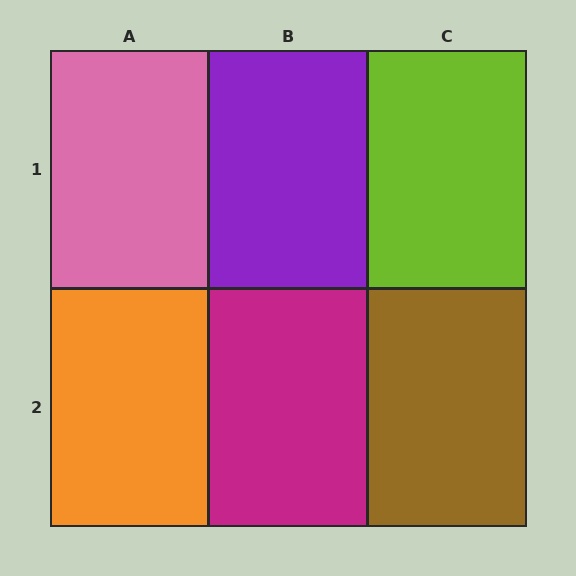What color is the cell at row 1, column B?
Purple.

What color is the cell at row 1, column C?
Lime.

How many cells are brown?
1 cell is brown.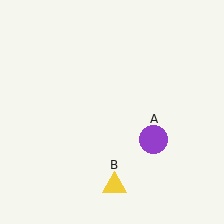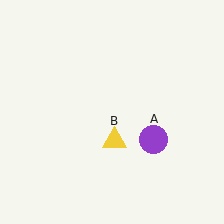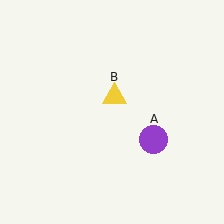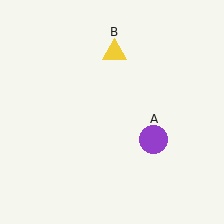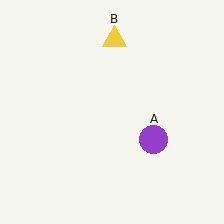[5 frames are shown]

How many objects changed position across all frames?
1 object changed position: yellow triangle (object B).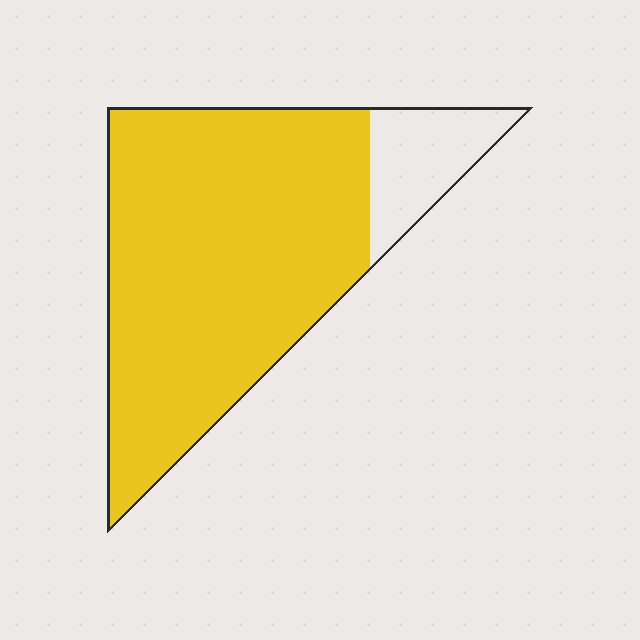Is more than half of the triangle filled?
Yes.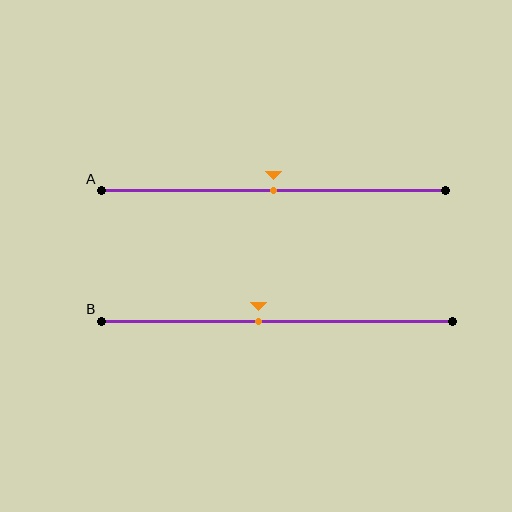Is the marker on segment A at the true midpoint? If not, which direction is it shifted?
Yes, the marker on segment A is at the true midpoint.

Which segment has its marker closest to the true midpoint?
Segment A has its marker closest to the true midpoint.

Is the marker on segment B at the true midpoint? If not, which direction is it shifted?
No, the marker on segment B is shifted to the left by about 5% of the segment length.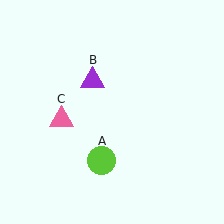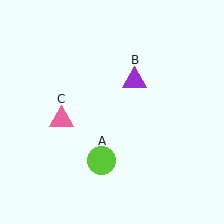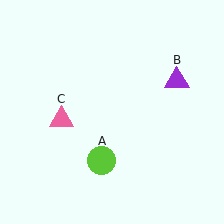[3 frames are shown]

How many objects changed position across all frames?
1 object changed position: purple triangle (object B).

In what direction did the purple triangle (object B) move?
The purple triangle (object B) moved right.